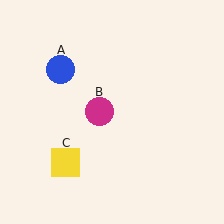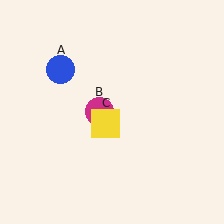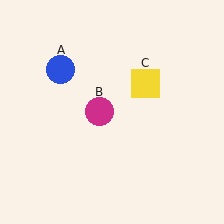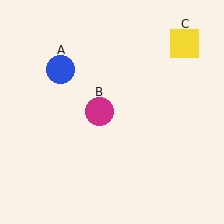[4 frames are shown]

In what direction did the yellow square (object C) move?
The yellow square (object C) moved up and to the right.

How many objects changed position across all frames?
1 object changed position: yellow square (object C).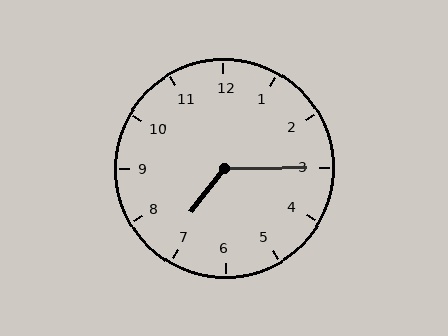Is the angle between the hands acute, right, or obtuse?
It is obtuse.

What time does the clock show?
7:15.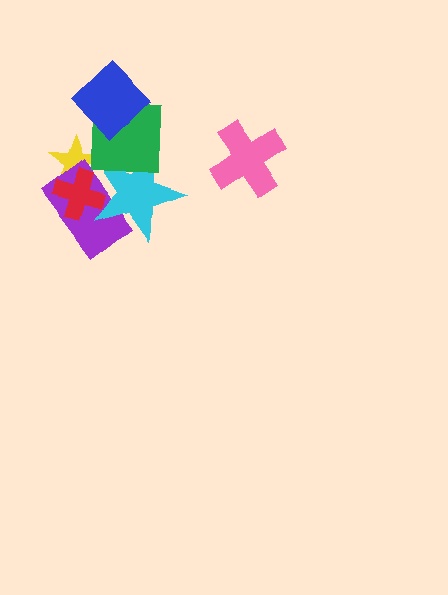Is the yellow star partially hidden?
Yes, it is partially covered by another shape.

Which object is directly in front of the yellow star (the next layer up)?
The purple rectangle is directly in front of the yellow star.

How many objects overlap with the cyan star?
4 objects overlap with the cyan star.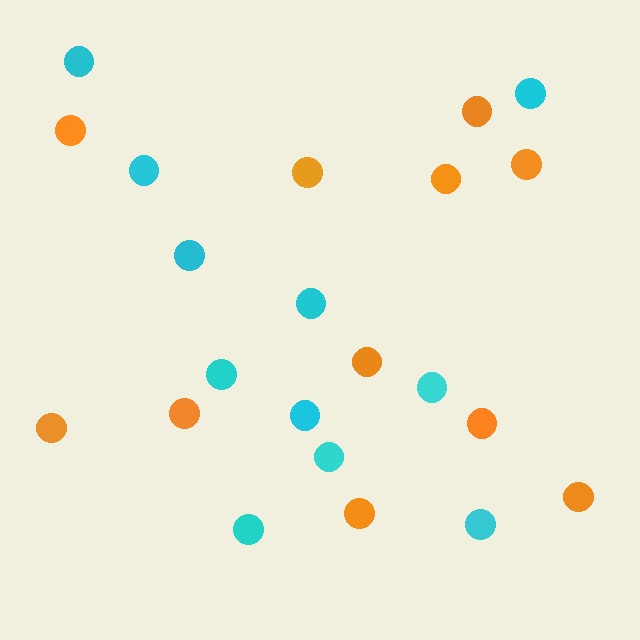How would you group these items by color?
There are 2 groups: one group of cyan circles (11) and one group of orange circles (11).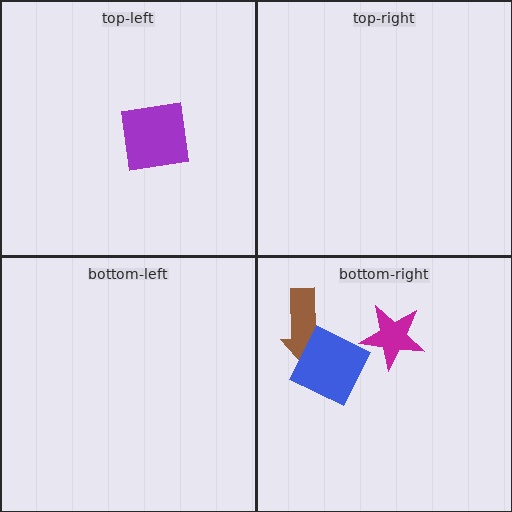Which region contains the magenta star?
The bottom-right region.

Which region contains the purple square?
The top-left region.